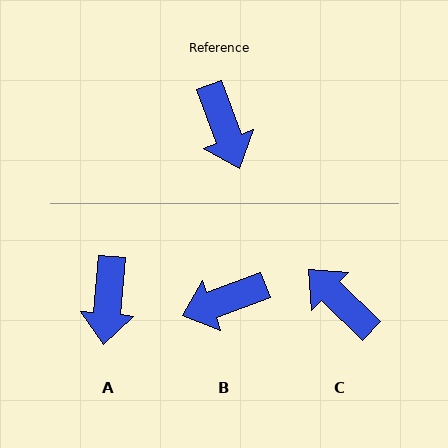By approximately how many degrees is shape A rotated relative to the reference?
Approximately 25 degrees clockwise.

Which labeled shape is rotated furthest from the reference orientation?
C, about 154 degrees away.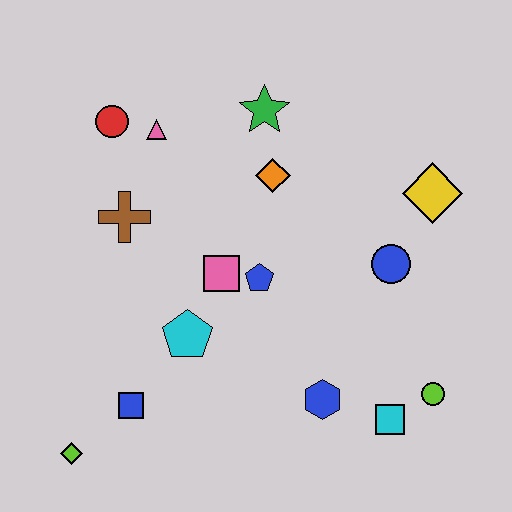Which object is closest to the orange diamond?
The green star is closest to the orange diamond.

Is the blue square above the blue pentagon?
No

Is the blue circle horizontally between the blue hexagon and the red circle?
No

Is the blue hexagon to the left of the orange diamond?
No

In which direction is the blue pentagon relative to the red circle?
The blue pentagon is below the red circle.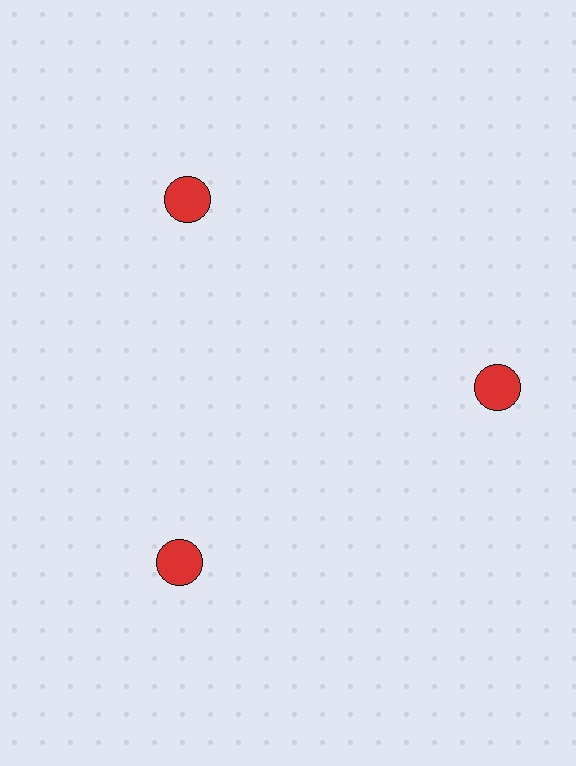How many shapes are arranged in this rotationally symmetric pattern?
There are 3 shapes, arranged in 3 groups of 1.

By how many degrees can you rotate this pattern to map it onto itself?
The pattern maps onto itself every 120 degrees of rotation.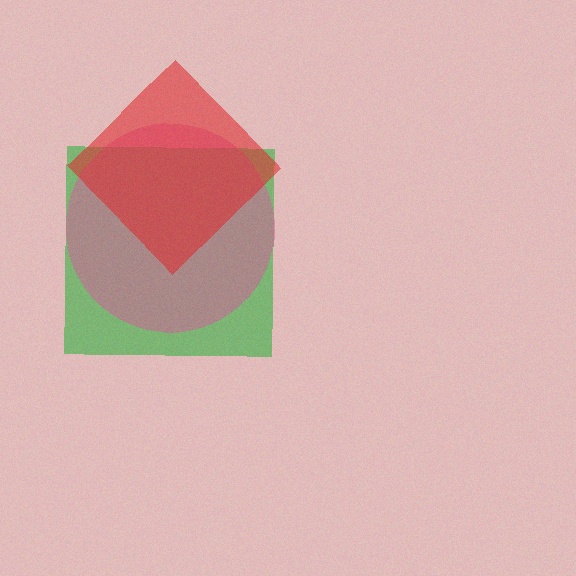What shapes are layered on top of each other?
The layered shapes are: a green square, a pink circle, a red diamond.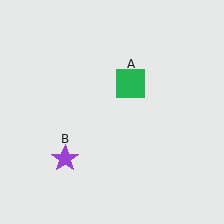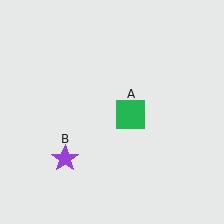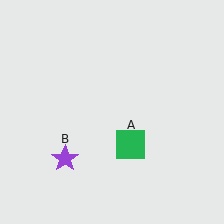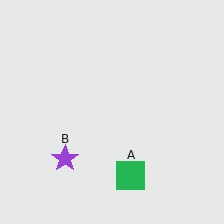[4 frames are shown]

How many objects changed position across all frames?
1 object changed position: green square (object A).